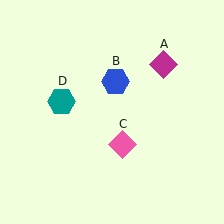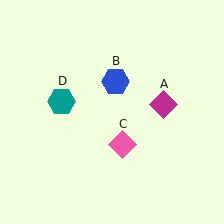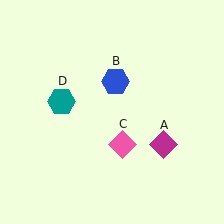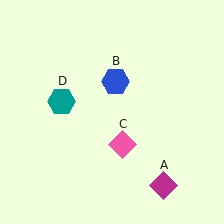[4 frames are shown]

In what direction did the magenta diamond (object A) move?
The magenta diamond (object A) moved down.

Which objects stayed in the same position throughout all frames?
Blue hexagon (object B) and pink diamond (object C) and teal hexagon (object D) remained stationary.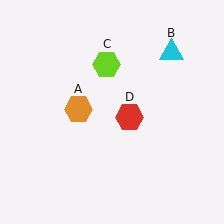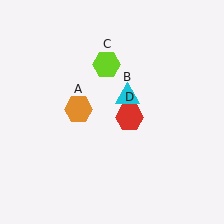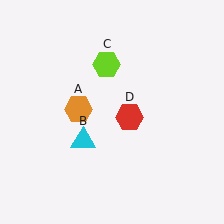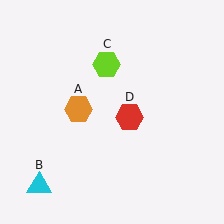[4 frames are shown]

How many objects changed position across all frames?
1 object changed position: cyan triangle (object B).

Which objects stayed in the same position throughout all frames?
Orange hexagon (object A) and lime hexagon (object C) and red hexagon (object D) remained stationary.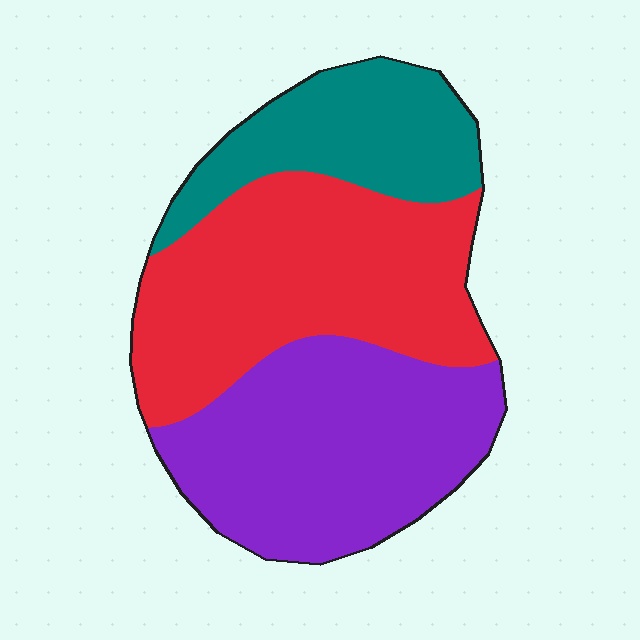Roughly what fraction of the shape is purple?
Purple takes up about three eighths (3/8) of the shape.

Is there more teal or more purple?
Purple.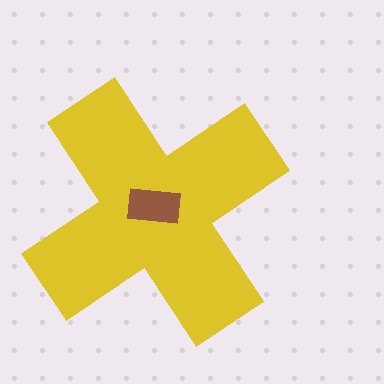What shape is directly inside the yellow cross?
The brown rectangle.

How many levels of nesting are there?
2.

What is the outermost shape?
The yellow cross.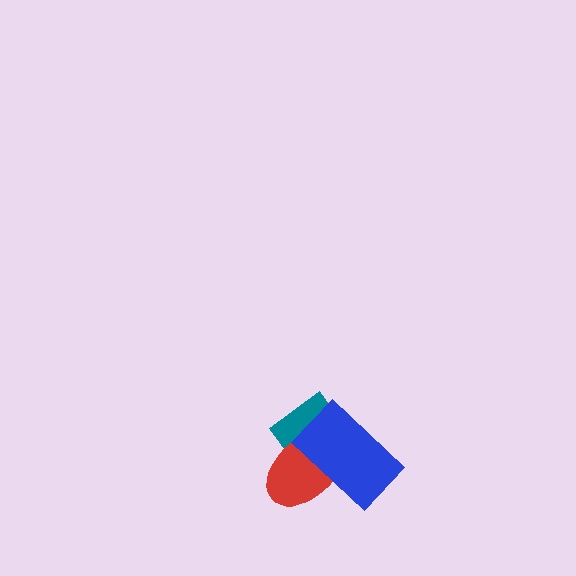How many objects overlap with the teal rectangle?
2 objects overlap with the teal rectangle.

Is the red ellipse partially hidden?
Yes, it is partially covered by another shape.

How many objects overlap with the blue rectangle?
2 objects overlap with the blue rectangle.